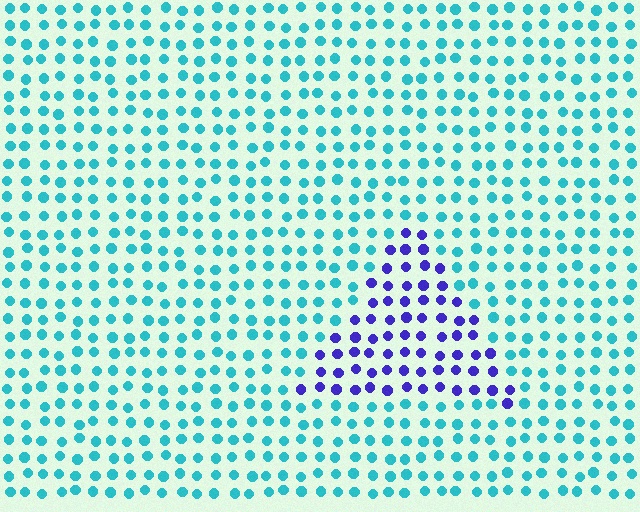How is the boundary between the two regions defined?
The boundary is defined purely by a slight shift in hue (about 65 degrees). Spacing, size, and orientation are identical on both sides.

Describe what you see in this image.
The image is filled with small cyan elements in a uniform arrangement. A triangle-shaped region is visible where the elements are tinted to a slightly different hue, forming a subtle color boundary.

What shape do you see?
I see a triangle.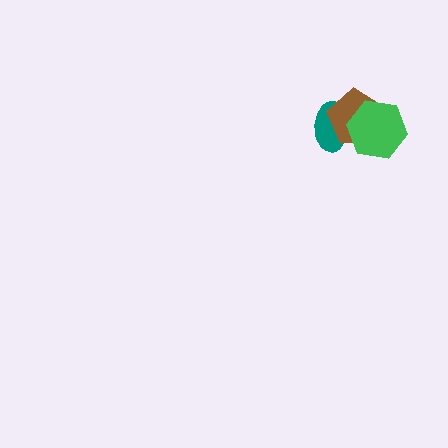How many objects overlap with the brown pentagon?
2 objects overlap with the brown pentagon.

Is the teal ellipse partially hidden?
Yes, it is partially covered by another shape.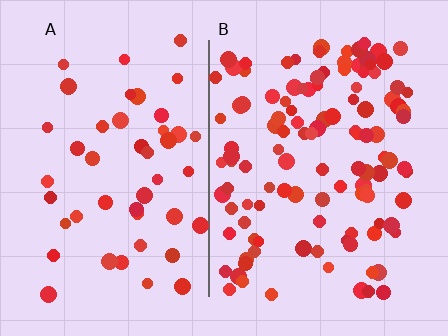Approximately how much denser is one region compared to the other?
Approximately 2.5× — region B over region A.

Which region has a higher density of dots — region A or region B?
B (the right).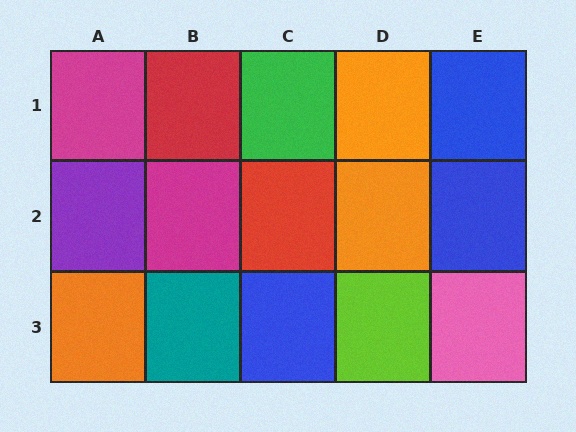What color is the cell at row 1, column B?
Red.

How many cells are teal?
1 cell is teal.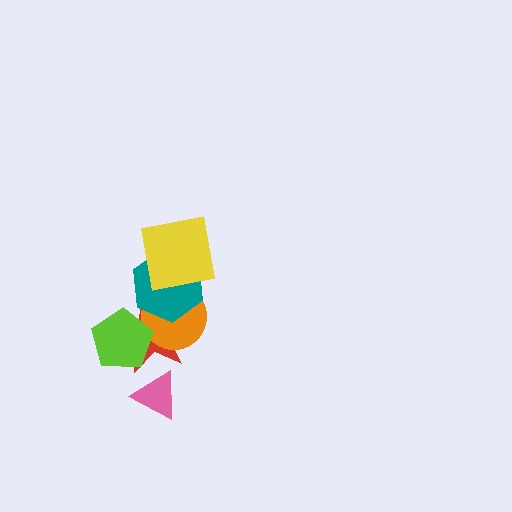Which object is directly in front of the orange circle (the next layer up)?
The lime pentagon is directly in front of the orange circle.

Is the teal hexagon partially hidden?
Yes, it is partially covered by another shape.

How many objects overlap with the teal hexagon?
3 objects overlap with the teal hexagon.